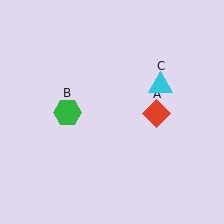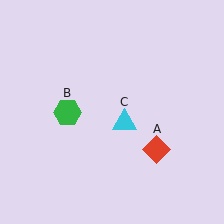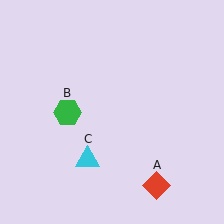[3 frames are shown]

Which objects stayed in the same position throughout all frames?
Green hexagon (object B) remained stationary.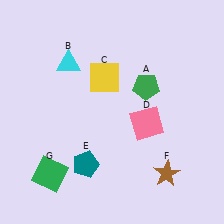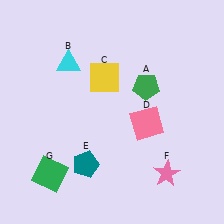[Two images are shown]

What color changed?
The star (F) changed from brown in Image 1 to pink in Image 2.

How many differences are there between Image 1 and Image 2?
There is 1 difference between the two images.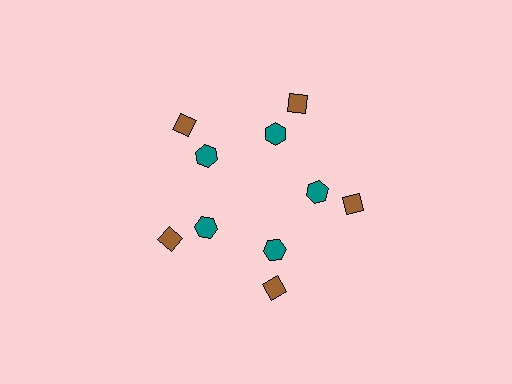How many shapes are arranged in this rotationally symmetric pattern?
There are 10 shapes, arranged in 5 groups of 2.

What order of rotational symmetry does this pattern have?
This pattern has 5-fold rotational symmetry.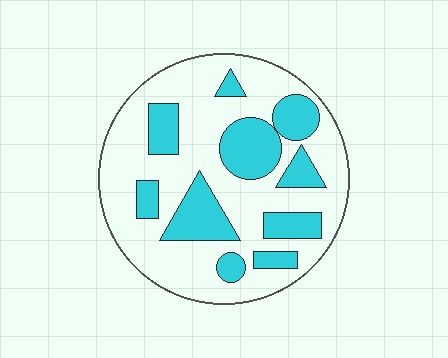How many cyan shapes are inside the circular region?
10.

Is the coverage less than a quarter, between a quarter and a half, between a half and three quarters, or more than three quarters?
Between a quarter and a half.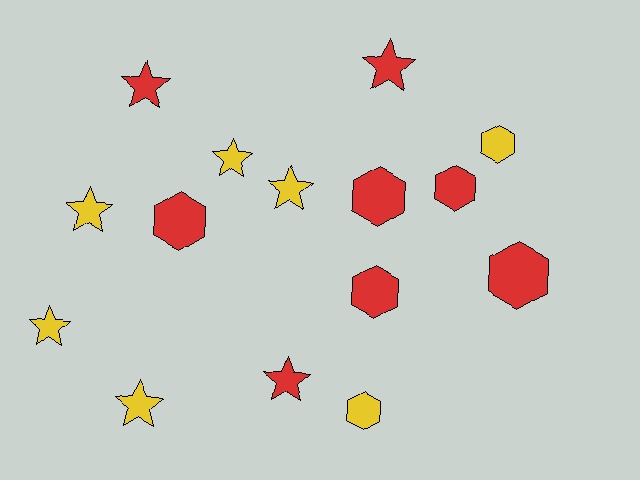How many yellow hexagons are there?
There are 2 yellow hexagons.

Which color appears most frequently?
Red, with 8 objects.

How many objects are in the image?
There are 15 objects.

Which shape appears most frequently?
Star, with 8 objects.